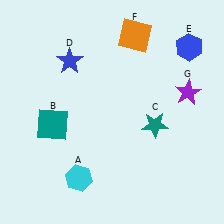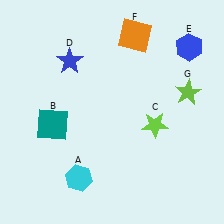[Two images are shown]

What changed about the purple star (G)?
In Image 1, G is purple. In Image 2, it changed to lime.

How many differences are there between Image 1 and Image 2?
There are 2 differences between the two images.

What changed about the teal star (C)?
In Image 1, C is teal. In Image 2, it changed to lime.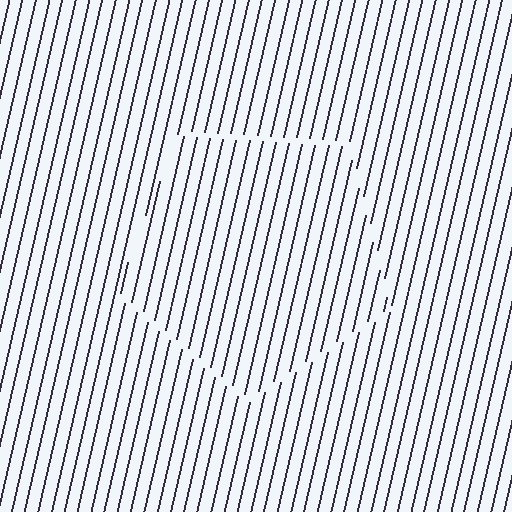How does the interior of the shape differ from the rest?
The interior of the shape contains the same grating, shifted by half a period — the contour is defined by the phase discontinuity where line-ends from the inner and outer gratings abut.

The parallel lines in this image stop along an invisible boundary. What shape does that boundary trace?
An illusory pentagon. The interior of the shape contains the same grating, shifted by half a period — the contour is defined by the phase discontinuity where line-ends from the inner and outer gratings abut.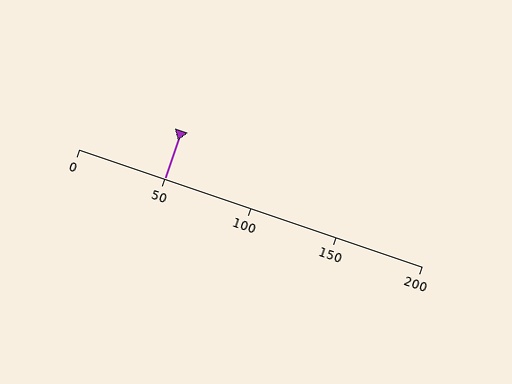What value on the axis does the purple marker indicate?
The marker indicates approximately 50.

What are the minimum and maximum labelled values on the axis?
The axis runs from 0 to 200.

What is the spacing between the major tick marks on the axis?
The major ticks are spaced 50 apart.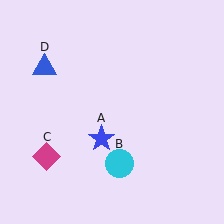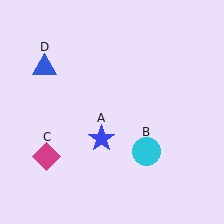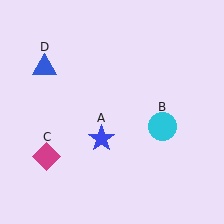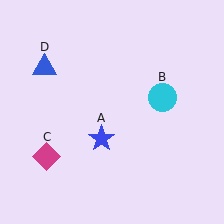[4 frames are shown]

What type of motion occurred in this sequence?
The cyan circle (object B) rotated counterclockwise around the center of the scene.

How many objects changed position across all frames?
1 object changed position: cyan circle (object B).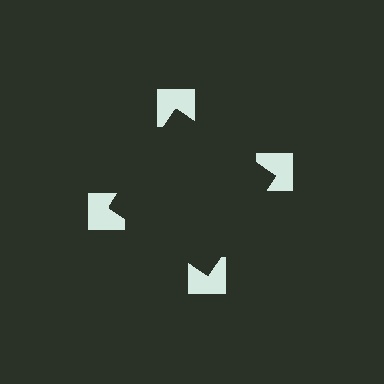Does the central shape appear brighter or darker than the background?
It typically appears slightly darker than the background, even though no actual brightness change is drawn.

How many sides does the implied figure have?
4 sides.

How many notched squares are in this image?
There are 4 — one at each vertex of the illusory square.